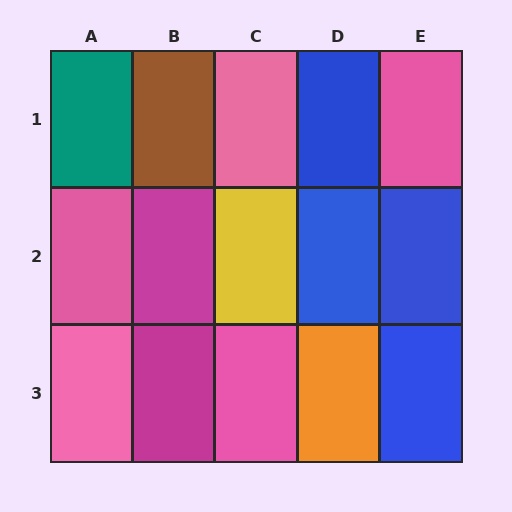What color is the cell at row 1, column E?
Pink.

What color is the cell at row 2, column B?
Magenta.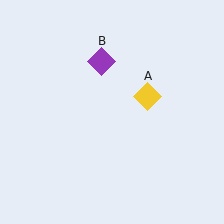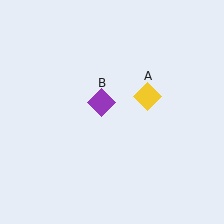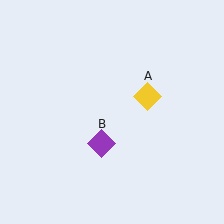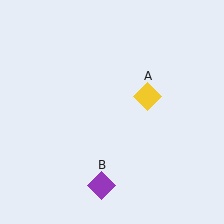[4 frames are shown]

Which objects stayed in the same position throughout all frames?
Yellow diamond (object A) remained stationary.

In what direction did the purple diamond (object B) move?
The purple diamond (object B) moved down.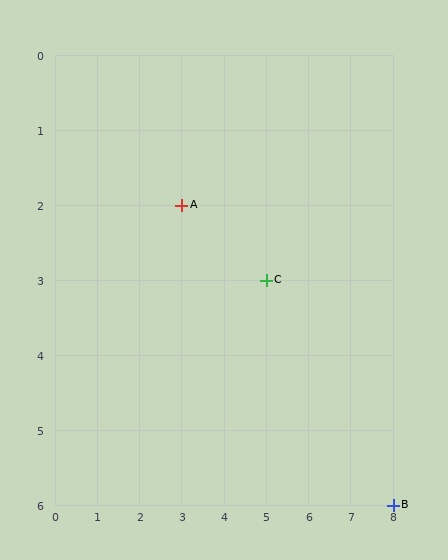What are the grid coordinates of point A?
Point A is at grid coordinates (3, 2).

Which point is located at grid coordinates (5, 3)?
Point C is at (5, 3).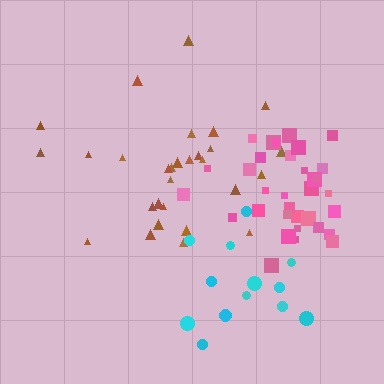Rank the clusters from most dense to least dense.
pink, cyan, brown.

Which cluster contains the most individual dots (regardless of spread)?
Pink (33).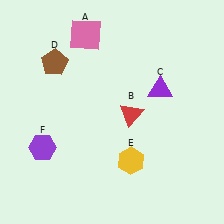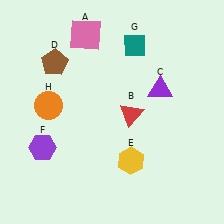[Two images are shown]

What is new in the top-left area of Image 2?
An orange circle (H) was added in the top-left area of Image 2.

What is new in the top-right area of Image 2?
A teal diamond (G) was added in the top-right area of Image 2.